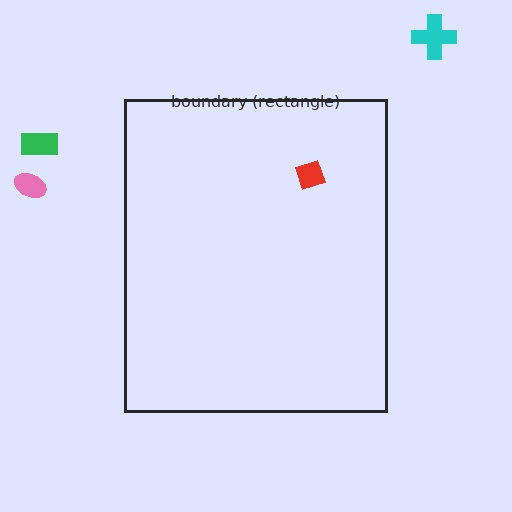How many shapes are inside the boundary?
1 inside, 3 outside.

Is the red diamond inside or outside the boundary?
Inside.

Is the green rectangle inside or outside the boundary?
Outside.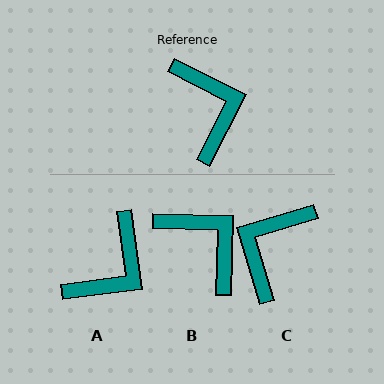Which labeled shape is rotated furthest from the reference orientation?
C, about 133 degrees away.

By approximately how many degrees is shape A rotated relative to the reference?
Approximately 55 degrees clockwise.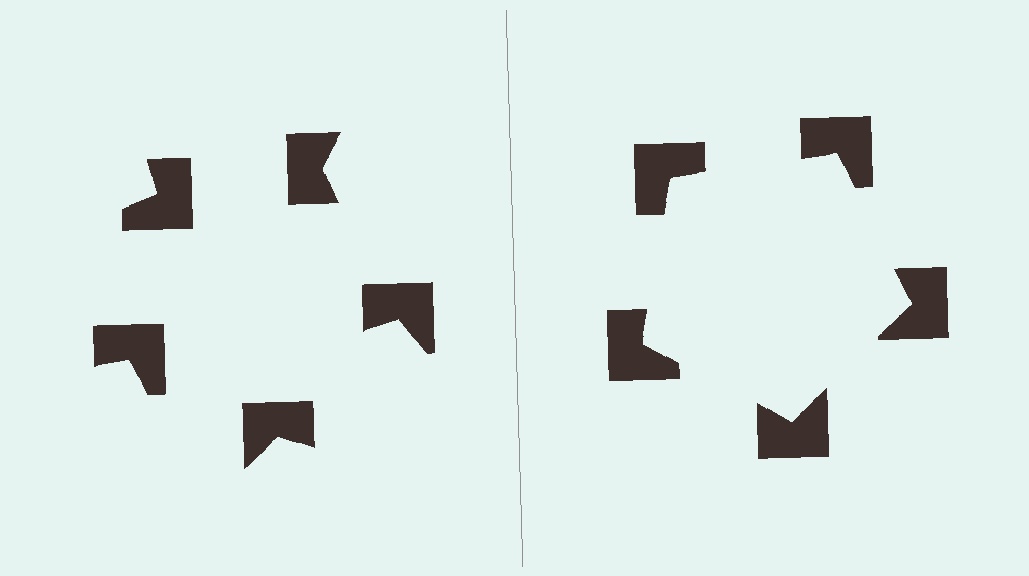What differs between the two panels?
The notched squares are positioned identically on both sides; only the wedge orientations differ. On the right they align to a pentagon; on the left they are misaligned.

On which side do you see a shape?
An illusory pentagon appears on the right side. On the left side the wedge cuts are rotated, so no coherent shape forms.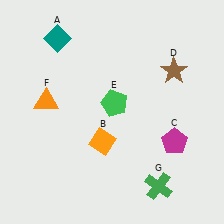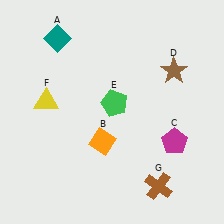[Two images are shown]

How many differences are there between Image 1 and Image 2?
There are 2 differences between the two images.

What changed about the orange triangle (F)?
In Image 1, F is orange. In Image 2, it changed to yellow.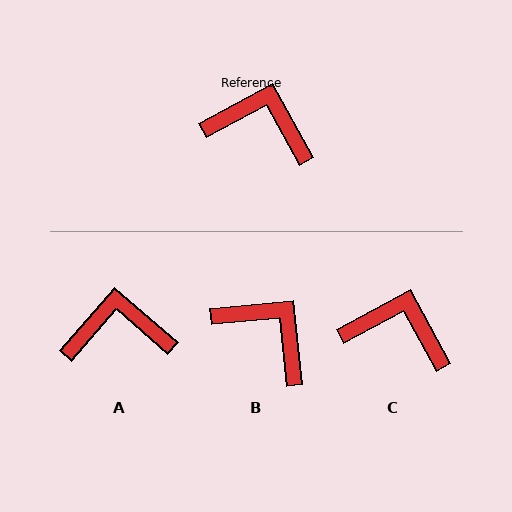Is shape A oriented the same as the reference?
No, it is off by about 20 degrees.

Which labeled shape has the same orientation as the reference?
C.